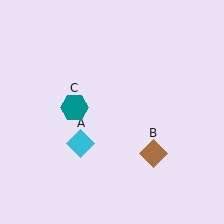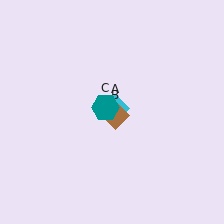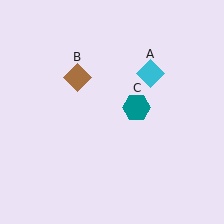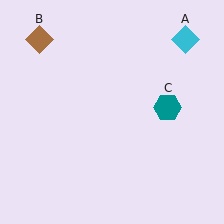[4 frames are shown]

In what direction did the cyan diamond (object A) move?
The cyan diamond (object A) moved up and to the right.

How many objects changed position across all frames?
3 objects changed position: cyan diamond (object A), brown diamond (object B), teal hexagon (object C).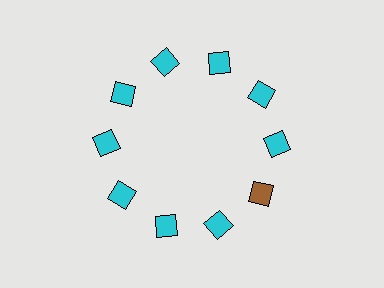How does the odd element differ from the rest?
It has a different color: brown instead of cyan.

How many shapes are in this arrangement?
There are 10 shapes arranged in a ring pattern.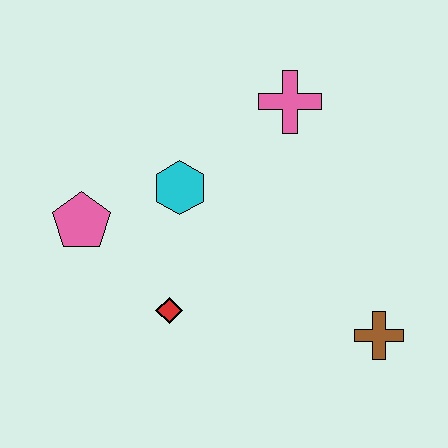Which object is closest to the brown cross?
The red diamond is closest to the brown cross.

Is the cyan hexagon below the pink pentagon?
No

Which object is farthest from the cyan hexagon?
The brown cross is farthest from the cyan hexagon.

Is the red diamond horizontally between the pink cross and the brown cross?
No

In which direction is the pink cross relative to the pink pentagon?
The pink cross is to the right of the pink pentagon.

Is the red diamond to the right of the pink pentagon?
Yes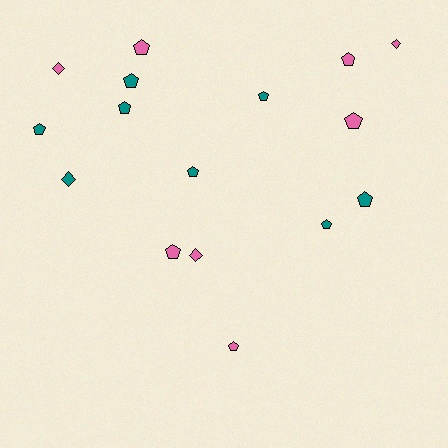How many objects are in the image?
There are 16 objects.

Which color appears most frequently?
Pink, with 8 objects.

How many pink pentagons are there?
There are 5 pink pentagons.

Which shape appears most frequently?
Pentagon, with 12 objects.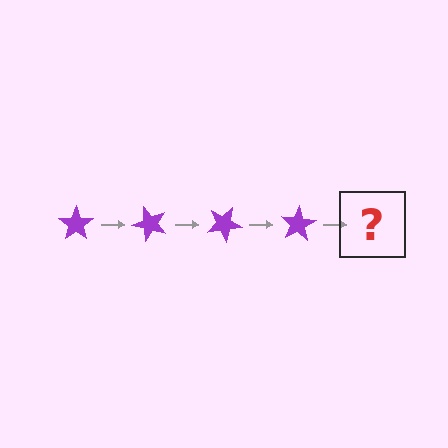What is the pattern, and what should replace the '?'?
The pattern is that the star rotates 50 degrees each step. The '?' should be a purple star rotated 200 degrees.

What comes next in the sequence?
The next element should be a purple star rotated 200 degrees.